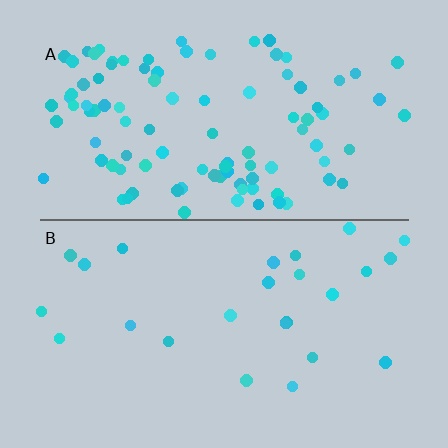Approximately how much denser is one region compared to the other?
Approximately 3.9× — region A over region B.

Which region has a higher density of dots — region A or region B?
A (the top).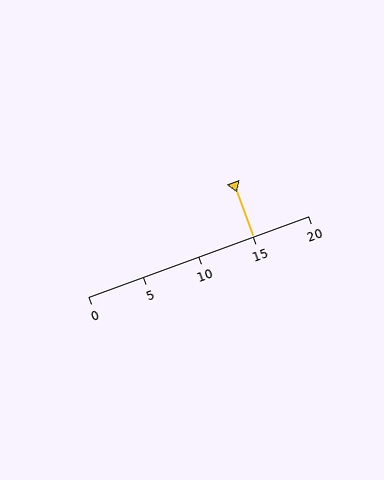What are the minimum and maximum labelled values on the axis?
The axis runs from 0 to 20.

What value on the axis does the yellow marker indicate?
The marker indicates approximately 15.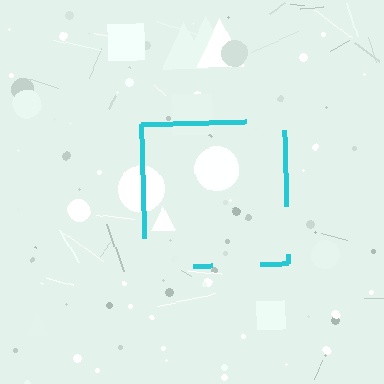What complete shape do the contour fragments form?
The contour fragments form a square.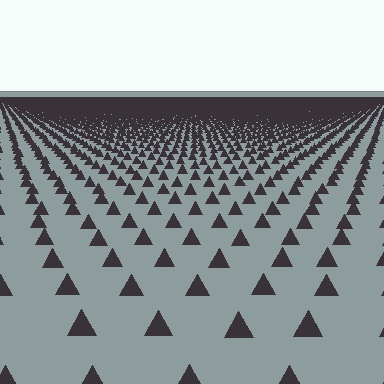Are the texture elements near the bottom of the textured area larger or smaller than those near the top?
Larger. Near the bottom, elements are closer to the viewer and appear at a bigger on-screen size.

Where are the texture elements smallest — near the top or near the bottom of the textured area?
Near the top.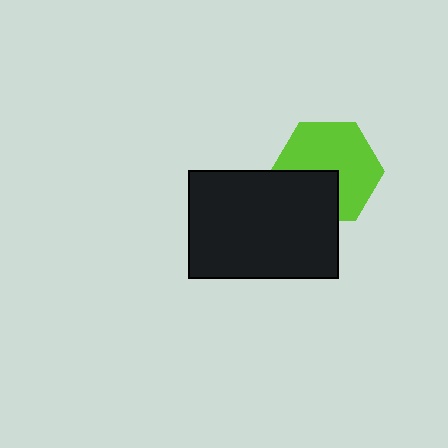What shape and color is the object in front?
The object in front is a black rectangle.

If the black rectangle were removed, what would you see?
You would see the complete lime hexagon.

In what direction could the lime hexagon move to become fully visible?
The lime hexagon could move up. That would shift it out from behind the black rectangle entirely.